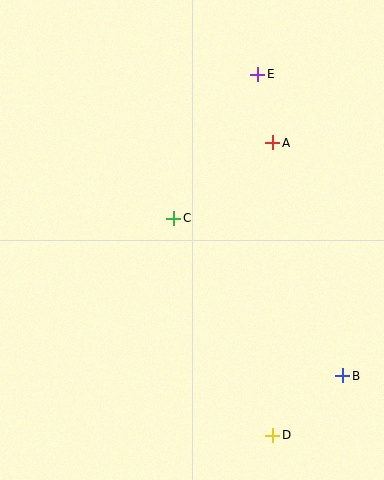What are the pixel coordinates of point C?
Point C is at (174, 218).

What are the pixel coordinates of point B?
Point B is at (343, 376).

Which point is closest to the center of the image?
Point C at (174, 218) is closest to the center.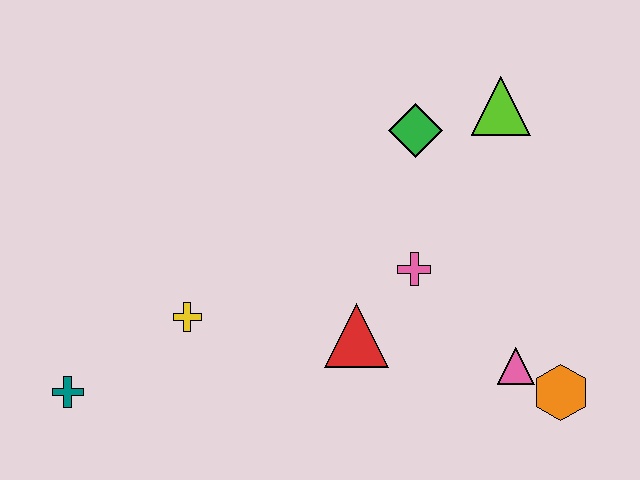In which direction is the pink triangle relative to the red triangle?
The pink triangle is to the right of the red triangle.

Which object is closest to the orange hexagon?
The pink triangle is closest to the orange hexagon.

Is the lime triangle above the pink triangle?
Yes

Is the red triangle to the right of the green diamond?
No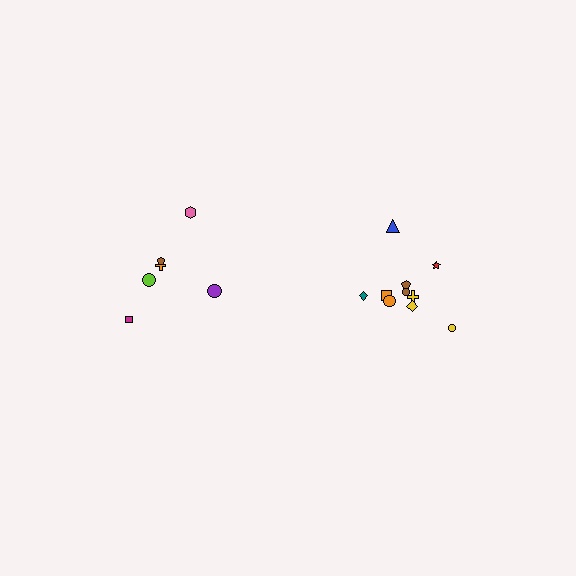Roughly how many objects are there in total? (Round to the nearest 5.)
Roughly 15 objects in total.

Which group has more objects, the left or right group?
The right group.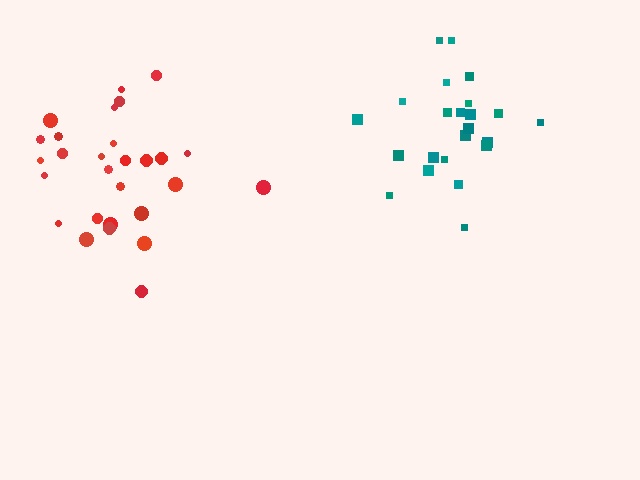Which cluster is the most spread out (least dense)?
Teal.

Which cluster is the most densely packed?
Red.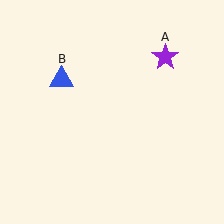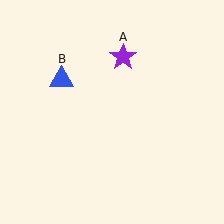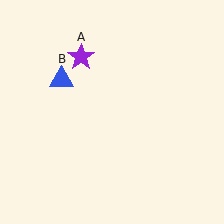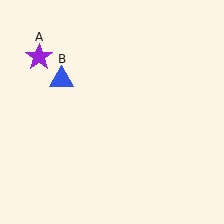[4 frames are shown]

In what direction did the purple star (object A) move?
The purple star (object A) moved left.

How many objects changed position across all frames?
1 object changed position: purple star (object A).